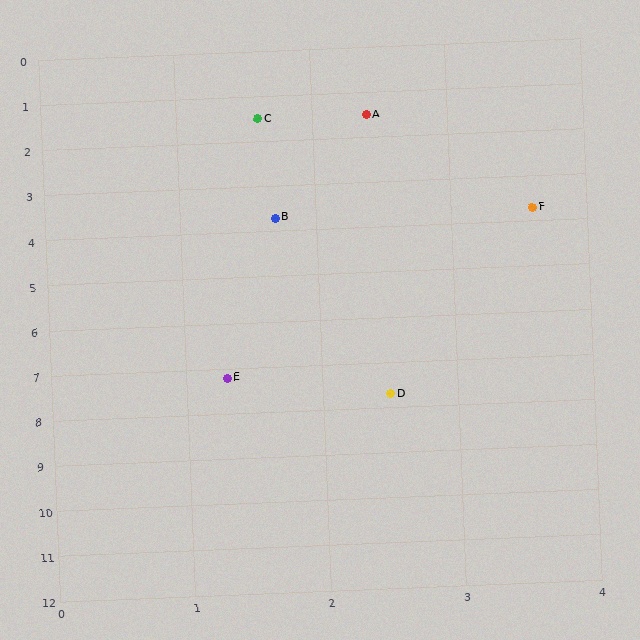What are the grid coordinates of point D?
Point D is at approximately (2.5, 7.7).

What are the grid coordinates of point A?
Point A is at approximately (2.4, 1.5).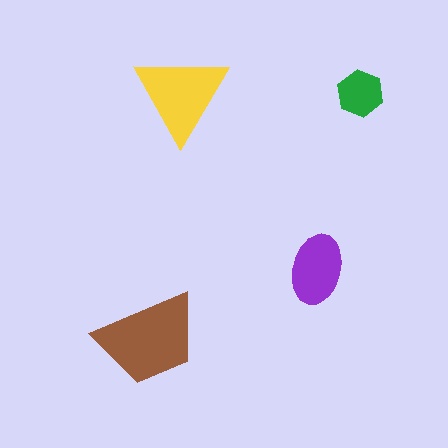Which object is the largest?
The brown trapezoid.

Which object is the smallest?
The green hexagon.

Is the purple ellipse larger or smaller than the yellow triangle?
Smaller.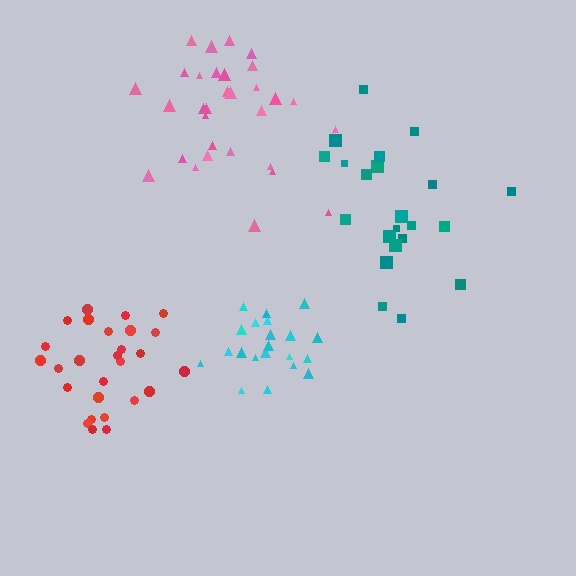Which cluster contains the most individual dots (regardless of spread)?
Pink (31).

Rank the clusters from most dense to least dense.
red, cyan, teal, pink.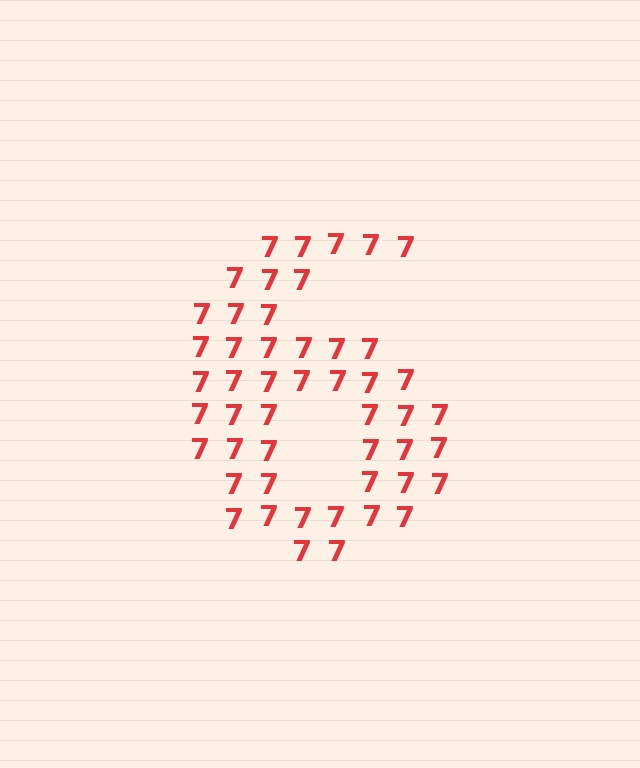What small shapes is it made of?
It is made of small digit 7's.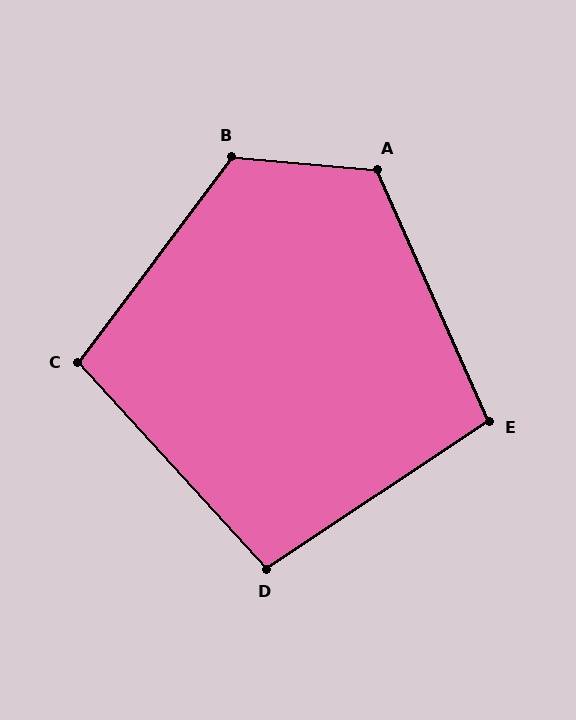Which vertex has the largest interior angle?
B, at approximately 122 degrees.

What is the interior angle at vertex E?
Approximately 100 degrees (obtuse).